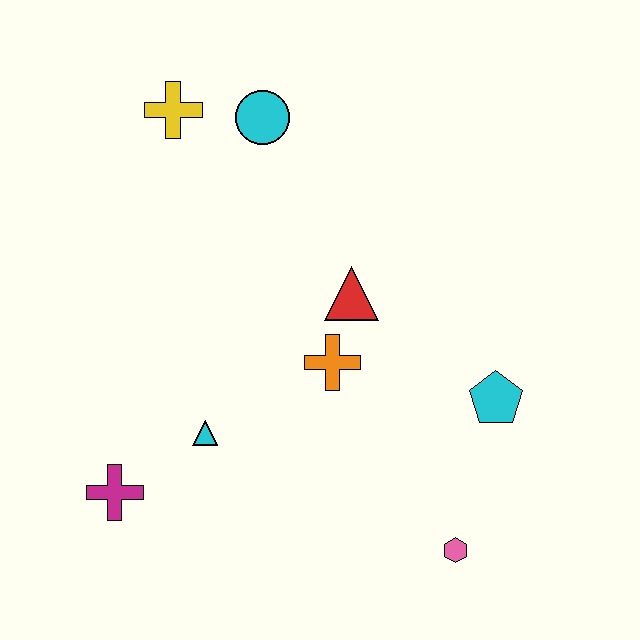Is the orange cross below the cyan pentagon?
No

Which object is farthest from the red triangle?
The magenta cross is farthest from the red triangle.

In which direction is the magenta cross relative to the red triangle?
The magenta cross is to the left of the red triangle.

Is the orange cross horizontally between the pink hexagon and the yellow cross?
Yes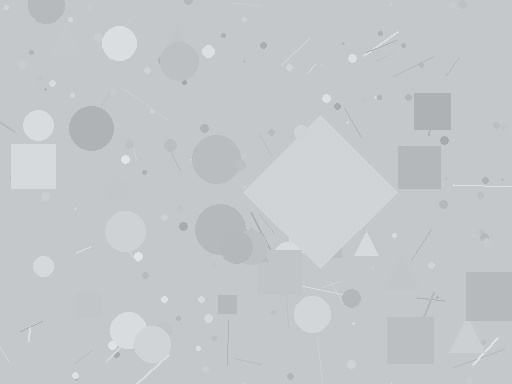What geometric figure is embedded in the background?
A diamond is embedded in the background.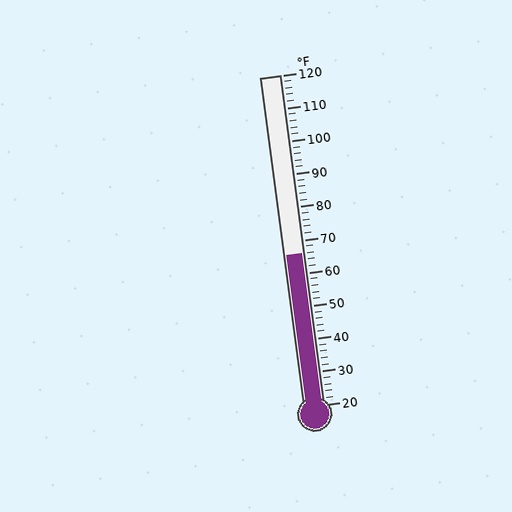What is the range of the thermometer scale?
The thermometer scale ranges from 20°F to 120°F.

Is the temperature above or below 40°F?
The temperature is above 40°F.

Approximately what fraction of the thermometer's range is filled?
The thermometer is filled to approximately 45% of its range.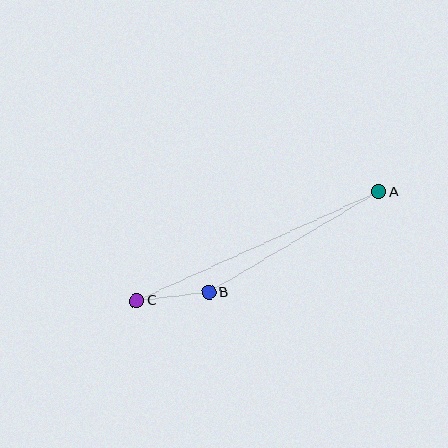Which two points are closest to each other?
Points B and C are closest to each other.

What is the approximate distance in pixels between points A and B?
The distance between A and B is approximately 198 pixels.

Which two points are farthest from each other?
Points A and C are farthest from each other.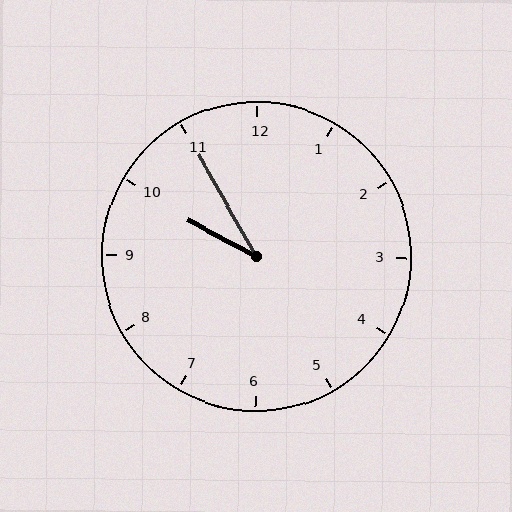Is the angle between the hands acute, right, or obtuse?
It is acute.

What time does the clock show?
9:55.